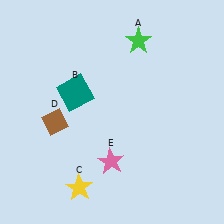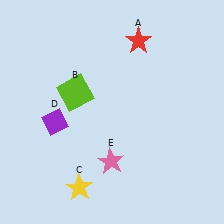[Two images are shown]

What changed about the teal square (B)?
In Image 1, B is teal. In Image 2, it changed to lime.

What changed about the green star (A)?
In Image 1, A is green. In Image 2, it changed to red.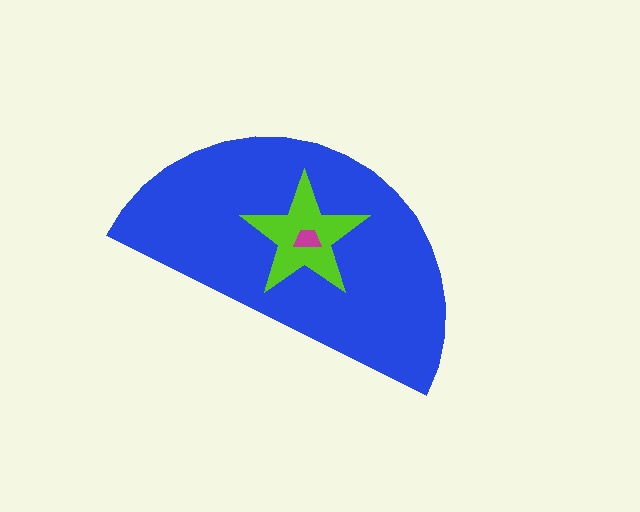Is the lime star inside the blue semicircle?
Yes.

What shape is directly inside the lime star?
The magenta trapezoid.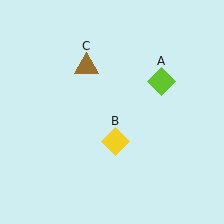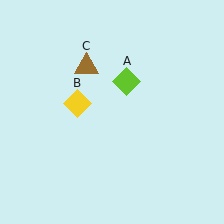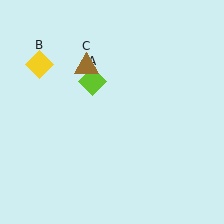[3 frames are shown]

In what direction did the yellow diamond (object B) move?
The yellow diamond (object B) moved up and to the left.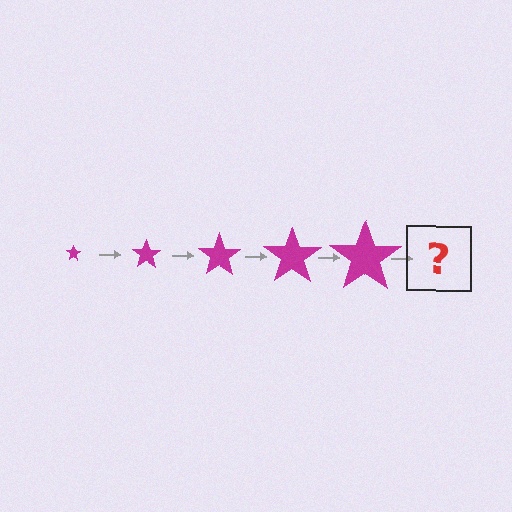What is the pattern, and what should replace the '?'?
The pattern is that the star gets progressively larger each step. The '?' should be a magenta star, larger than the previous one.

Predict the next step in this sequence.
The next step is a magenta star, larger than the previous one.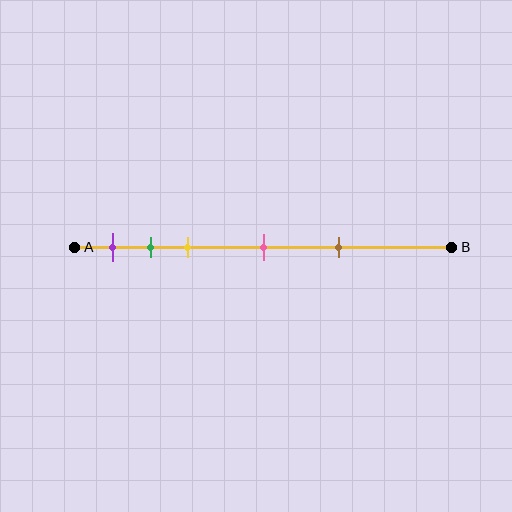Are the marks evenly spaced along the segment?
No, the marks are not evenly spaced.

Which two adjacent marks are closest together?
The green and yellow marks are the closest adjacent pair.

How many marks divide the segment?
There are 5 marks dividing the segment.